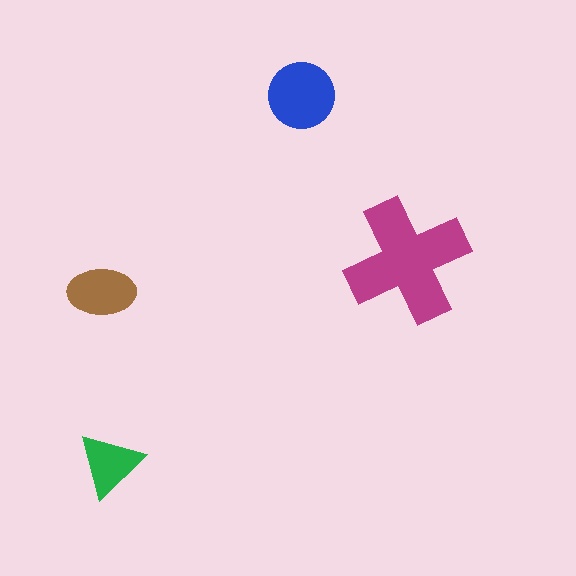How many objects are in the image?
There are 4 objects in the image.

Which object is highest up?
The blue circle is topmost.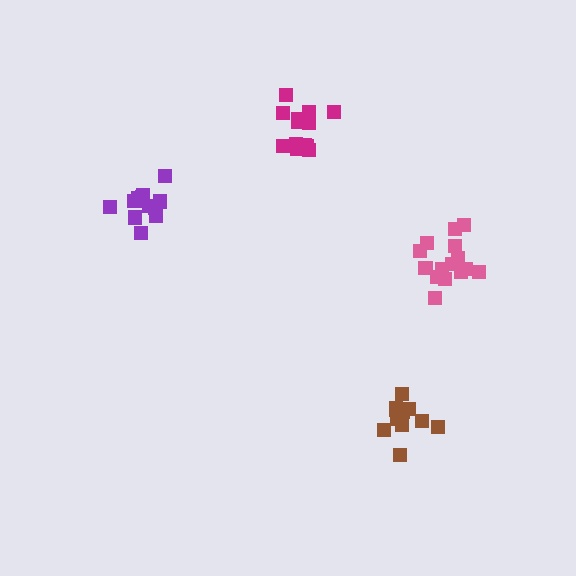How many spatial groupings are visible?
There are 4 spatial groupings.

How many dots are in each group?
Group 1: 12 dots, Group 2: 13 dots, Group 3: 13 dots, Group 4: 17 dots (55 total).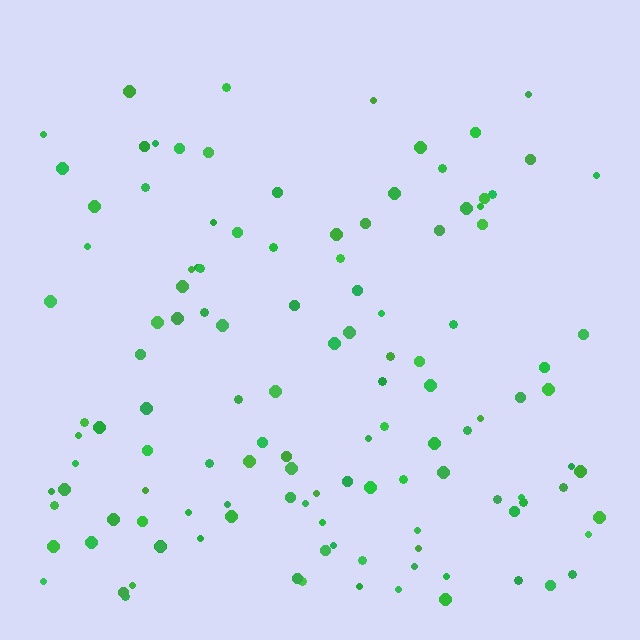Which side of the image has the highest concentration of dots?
The bottom.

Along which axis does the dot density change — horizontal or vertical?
Vertical.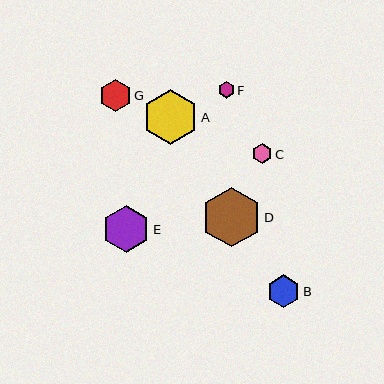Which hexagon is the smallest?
Hexagon F is the smallest with a size of approximately 16 pixels.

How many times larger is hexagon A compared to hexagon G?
Hexagon A is approximately 1.8 times the size of hexagon G.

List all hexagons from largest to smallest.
From largest to smallest: D, A, E, B, G, C, F.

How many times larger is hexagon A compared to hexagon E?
Hexagon A is approximately 1.2 times the size of hexagon E.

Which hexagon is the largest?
Hexagon D is the largest with a size of approximately 60 pixels.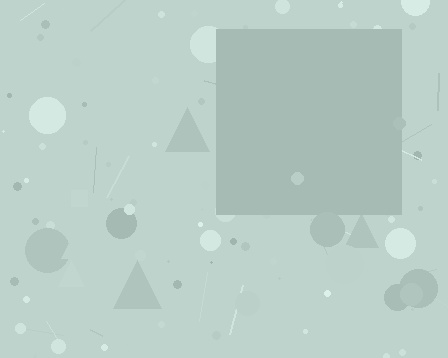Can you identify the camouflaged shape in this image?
The camouflaged shape is a square.